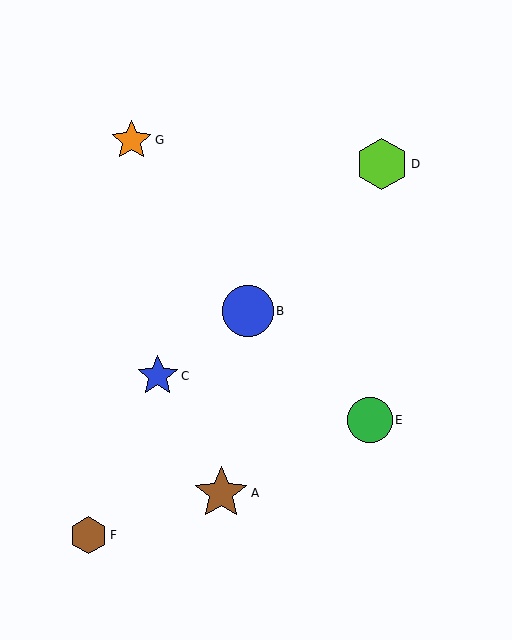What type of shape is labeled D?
Shape D is a lime hexagon.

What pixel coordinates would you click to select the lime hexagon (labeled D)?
Click at (382, 164) to select the lime hexagon D.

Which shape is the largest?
The brown star (labeled A) is the largest.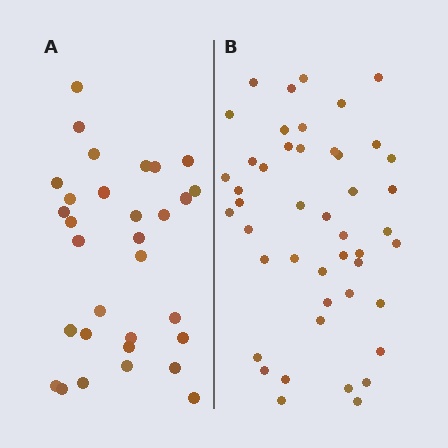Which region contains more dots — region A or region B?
Region B (the right region) has more dots.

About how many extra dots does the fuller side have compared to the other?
Region B has approximately 15 more dots than region A.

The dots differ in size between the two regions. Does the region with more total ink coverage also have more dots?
No. Region A has more total ink coverage because its dots are larger, but region B actually contains more individual dots. Total area can be misleading — the number of items is what matters here.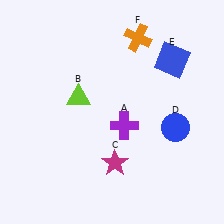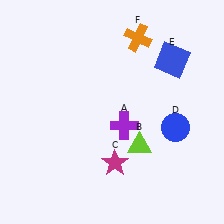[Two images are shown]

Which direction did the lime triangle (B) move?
The lime triangle (B) moved right.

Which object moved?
The lime triangle (B) moved right.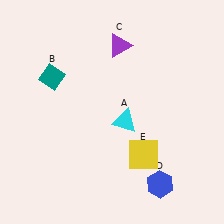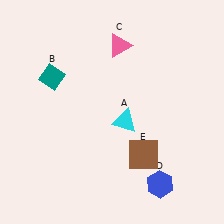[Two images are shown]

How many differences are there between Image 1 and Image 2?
There are 2 differences between the two images.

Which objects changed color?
C changed from purple to pink. E changed from yellow to brown.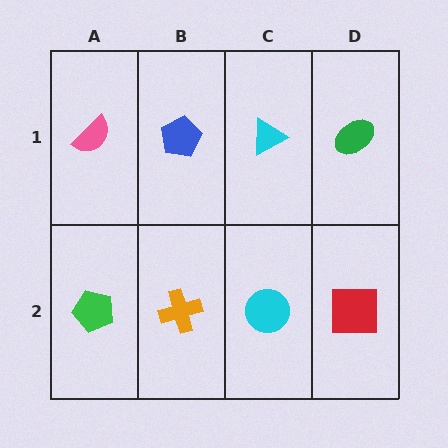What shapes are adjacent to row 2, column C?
A cyan triangle (row 1, column C), an orange cross (row 2, column B), a red square (row 2, column D).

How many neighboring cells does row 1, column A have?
2.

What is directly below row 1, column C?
A cyan circle.